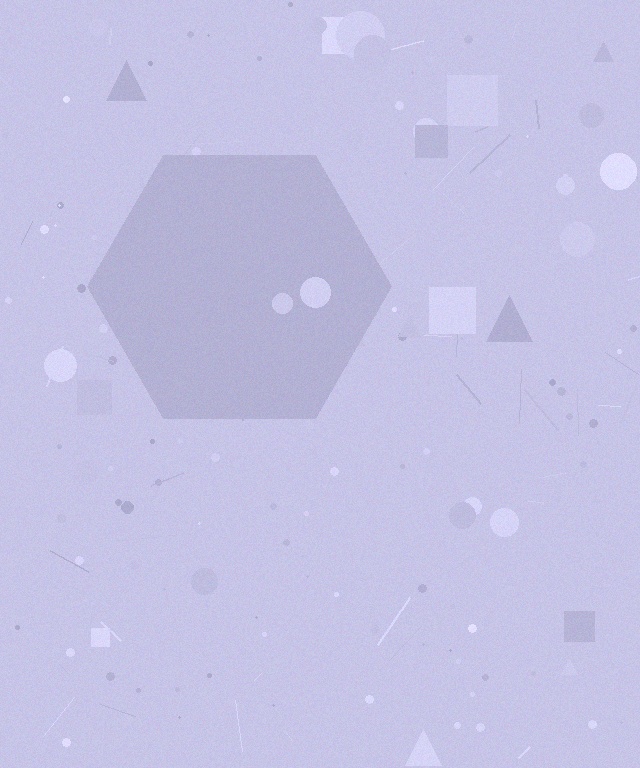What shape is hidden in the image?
A hexagon is hidden in the image.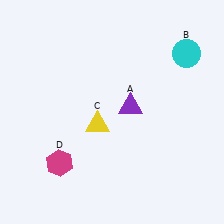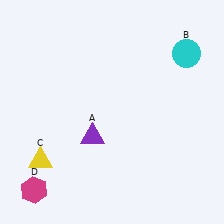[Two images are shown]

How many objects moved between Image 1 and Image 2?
3 objects moved between the two images.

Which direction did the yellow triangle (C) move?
The yellow triangle (C) moved left.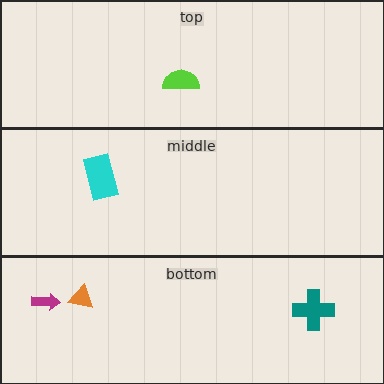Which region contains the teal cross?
The bottom region.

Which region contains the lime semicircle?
The top region.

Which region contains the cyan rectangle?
The middle region.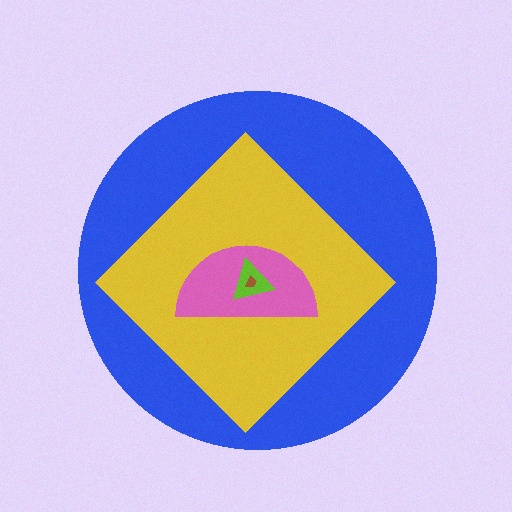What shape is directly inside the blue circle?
The yellow diamond.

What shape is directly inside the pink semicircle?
The lime triangle.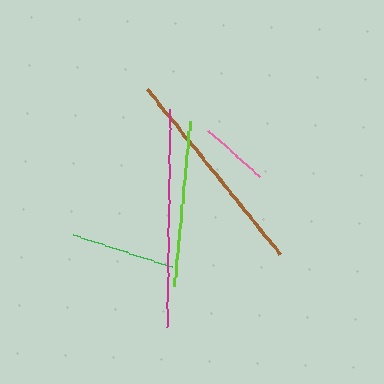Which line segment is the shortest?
The pink line is the shortest at approximately 69 pixels.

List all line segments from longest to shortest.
From longest to shortest: magenta, brown, lime, green, pink.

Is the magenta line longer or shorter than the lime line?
The magenta line is longer than the lime line.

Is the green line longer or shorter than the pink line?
The green line is longer than the pink line.